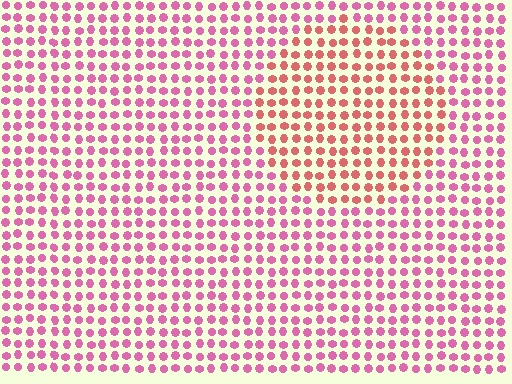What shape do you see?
I see a circle.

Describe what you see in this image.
The image is filled with small pink elements in a uniform arrangement. A circle-shaped region is visible where the elements are tinted to a slightly different hue, forming a subtle color boundary.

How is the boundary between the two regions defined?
The boundary is defined purely by a slight shift in hue (about 34 degrees). Spacing, size, and orientation are identical on both sides.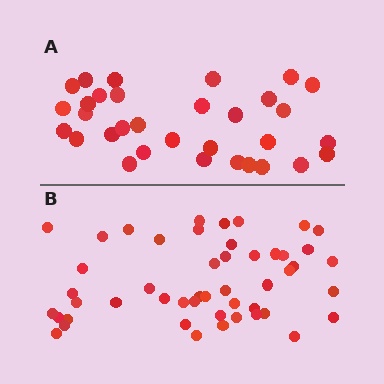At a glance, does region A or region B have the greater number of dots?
Region B (the bottom region) has more dots.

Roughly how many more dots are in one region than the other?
Region B has approximately 15 more dots than region A.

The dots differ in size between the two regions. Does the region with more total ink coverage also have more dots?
No. Region A has more total ink coverage because its dots are larger, but region B actually contains more individual dots. Total area can be misleading — the number of items is what matters here.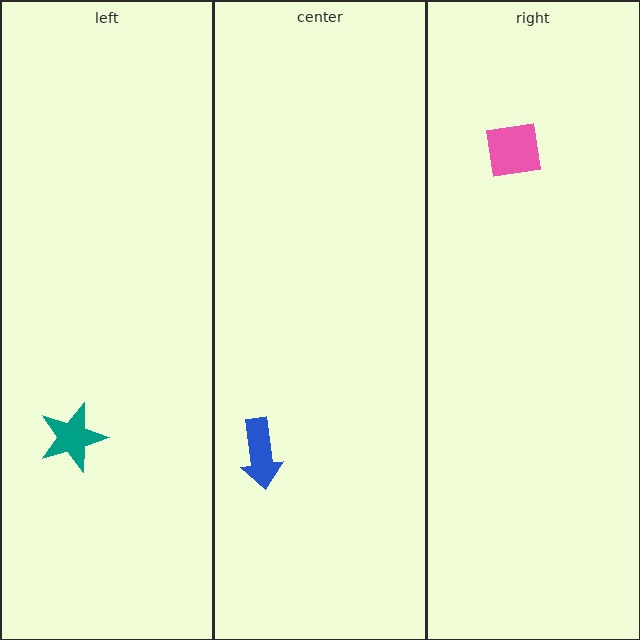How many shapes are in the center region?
1.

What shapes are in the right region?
The pink square.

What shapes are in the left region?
The teal star.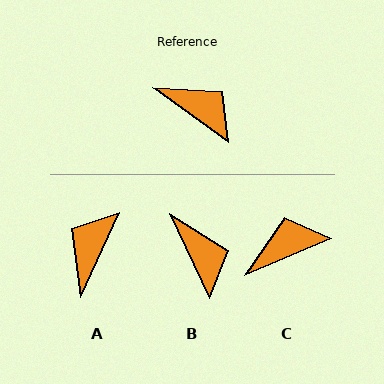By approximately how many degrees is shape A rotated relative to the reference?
Approximately 101 degrees counter-clockwise.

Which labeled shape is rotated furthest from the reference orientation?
A, about 101 degrees away.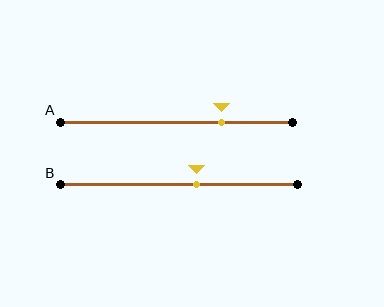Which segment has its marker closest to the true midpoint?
Segment B has its marker closest to the true midpoint.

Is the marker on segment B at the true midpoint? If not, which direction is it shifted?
No, the marker on segment B is shifted to the right by about 8% of the segment length.